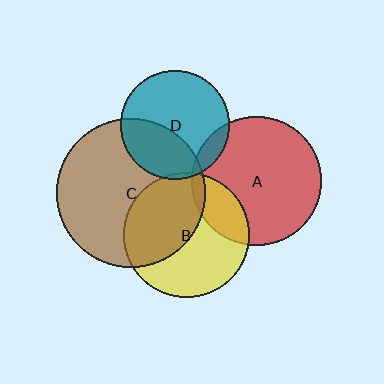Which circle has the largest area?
Circle C (brown).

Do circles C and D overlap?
Yes.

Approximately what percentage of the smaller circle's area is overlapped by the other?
Approximately 35%.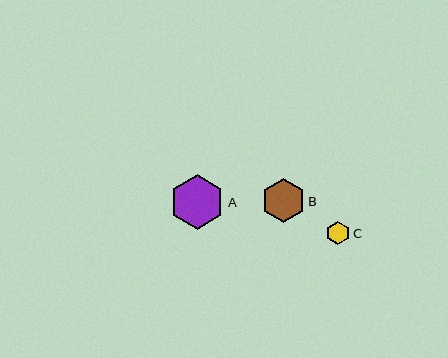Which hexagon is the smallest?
Hexagon C is the smallest with a size of approximately 24 pixels.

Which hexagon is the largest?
Hexagon A is the largest with a size of approximately 55 pixels.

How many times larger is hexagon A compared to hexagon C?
Hexagon A is approximately 2.3 times the size of hexagon C.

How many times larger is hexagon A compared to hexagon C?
Hexagon A is approximately 2.3 times the size of hexagon C.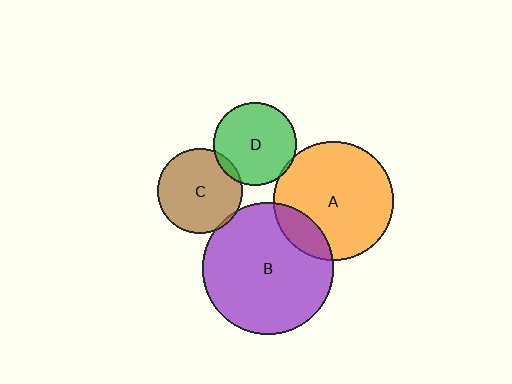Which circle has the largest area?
Circle B (purple).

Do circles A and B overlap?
Yes.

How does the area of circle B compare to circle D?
Approximately 2.5 times.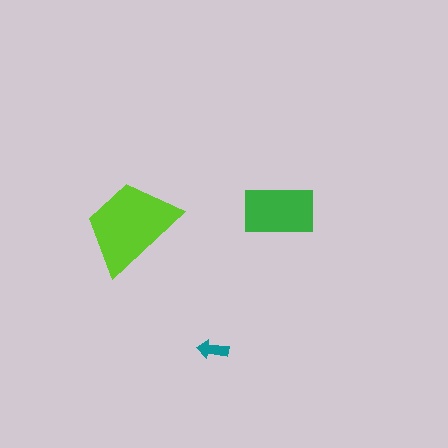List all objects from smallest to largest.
The teal arrow, the green rectangle, the lime trapezoid.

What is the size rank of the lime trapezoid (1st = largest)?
1st.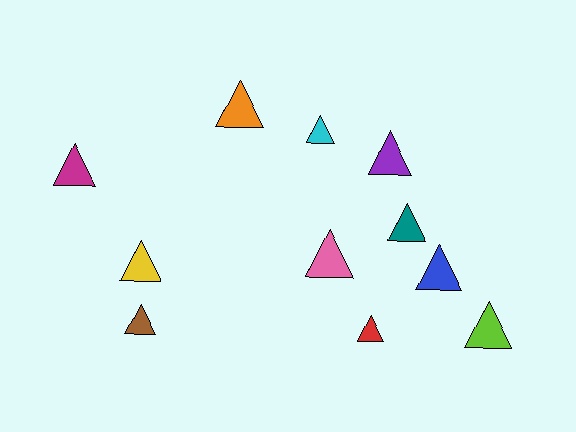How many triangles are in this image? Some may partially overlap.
There are 11 triangles.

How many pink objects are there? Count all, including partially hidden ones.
There is 1 pink object.